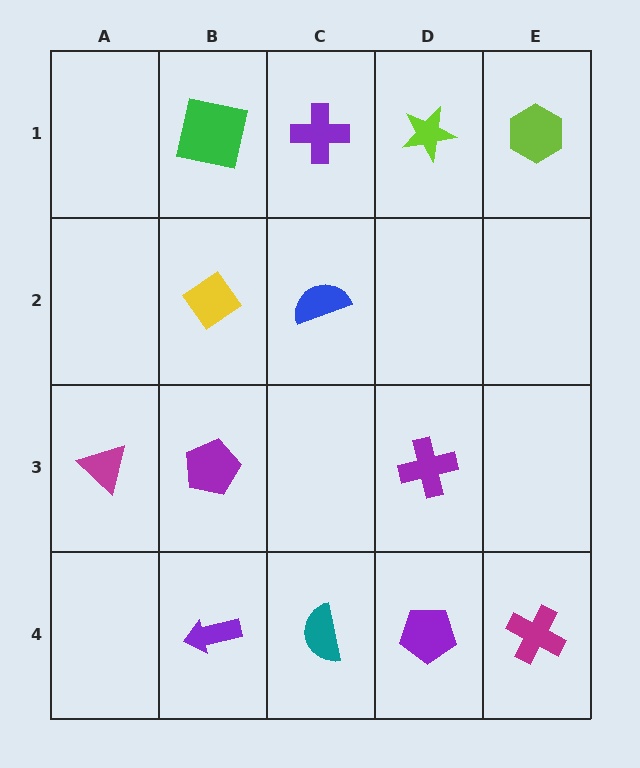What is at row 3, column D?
A purple cross.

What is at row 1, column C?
A purple cross.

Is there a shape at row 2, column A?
No, that cell is empty.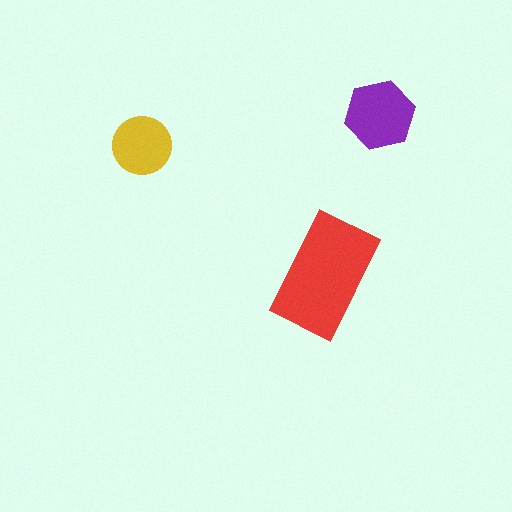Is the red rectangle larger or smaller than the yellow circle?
Larger.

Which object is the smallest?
The yellow circle.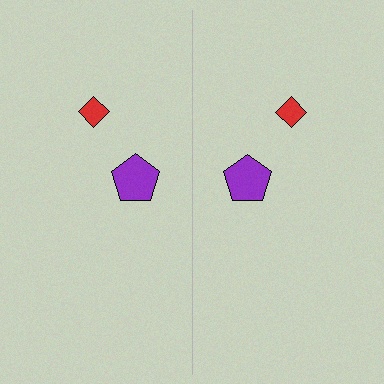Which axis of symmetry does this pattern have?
The pattern has a vertical axis of symmetry running through the center of the image.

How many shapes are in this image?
There are 4 shapes in this image.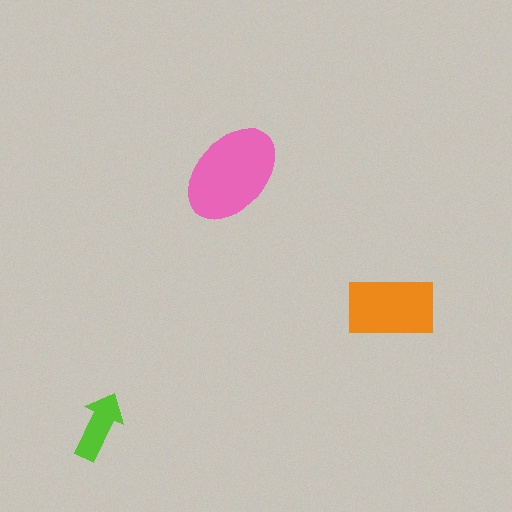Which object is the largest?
The pink ellipse.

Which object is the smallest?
The lime arrow.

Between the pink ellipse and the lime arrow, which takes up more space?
The pink ellipse.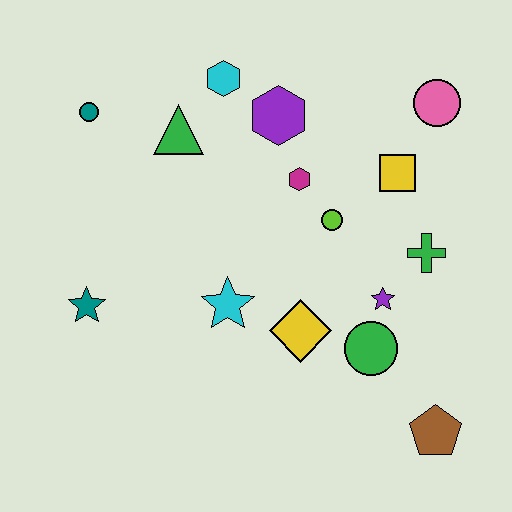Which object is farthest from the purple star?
The teal circle is farthest from the purple star.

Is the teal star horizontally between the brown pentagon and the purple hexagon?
No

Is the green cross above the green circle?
Yes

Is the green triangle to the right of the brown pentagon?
No